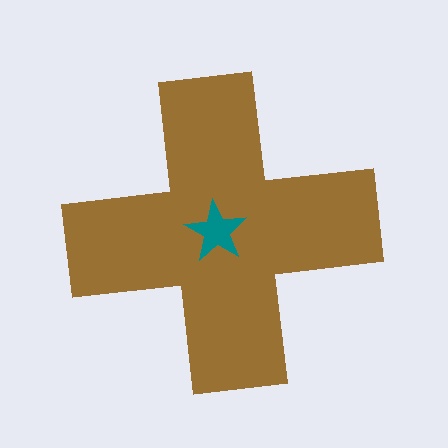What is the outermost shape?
The brown cross.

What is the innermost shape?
The teal star.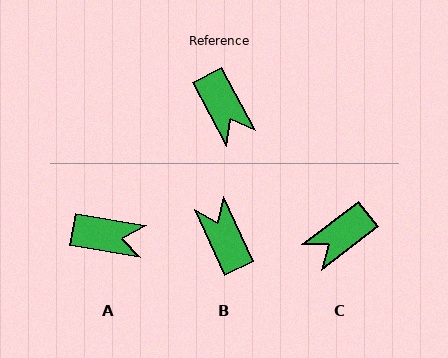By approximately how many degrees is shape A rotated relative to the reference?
Approximately 52 degrees counter-clockwise.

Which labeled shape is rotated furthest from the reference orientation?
B, about 177 degrees away.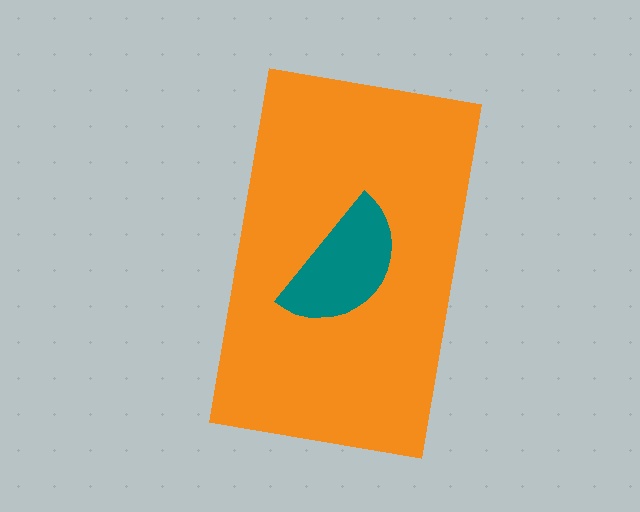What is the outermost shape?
The orange rectangle.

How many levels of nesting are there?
2.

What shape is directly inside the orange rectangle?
The teal semicircle.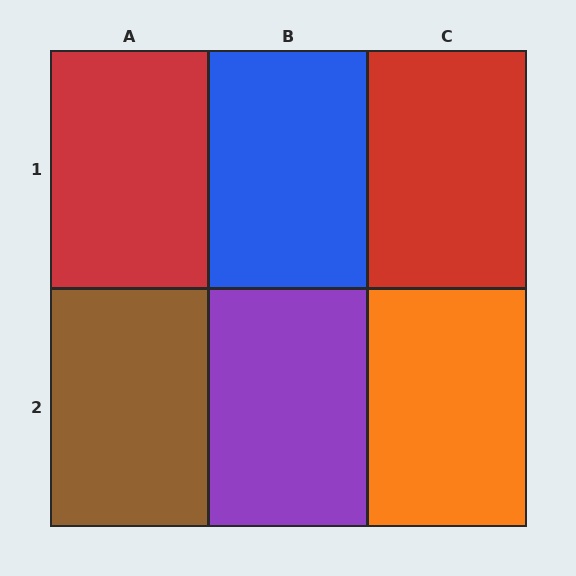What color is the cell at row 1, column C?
Red.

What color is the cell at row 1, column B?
Blue.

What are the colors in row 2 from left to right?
Brown, purple, orange.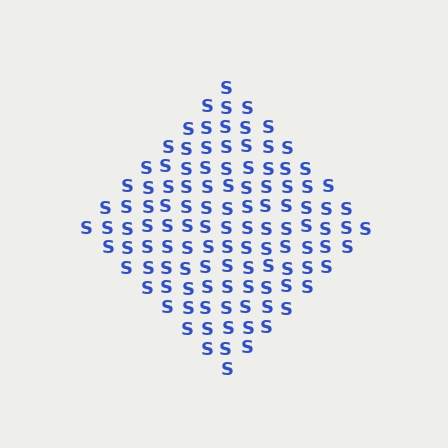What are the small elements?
The small elements are letter S's.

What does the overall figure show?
The overall figure shows a diamond.